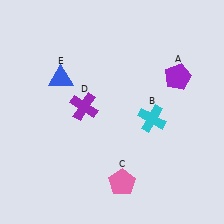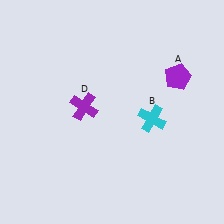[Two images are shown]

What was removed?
The blue triangle (E), the pink pentagon (C) were removed in Image 2.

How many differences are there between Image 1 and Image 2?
There are 2 differences between the two images.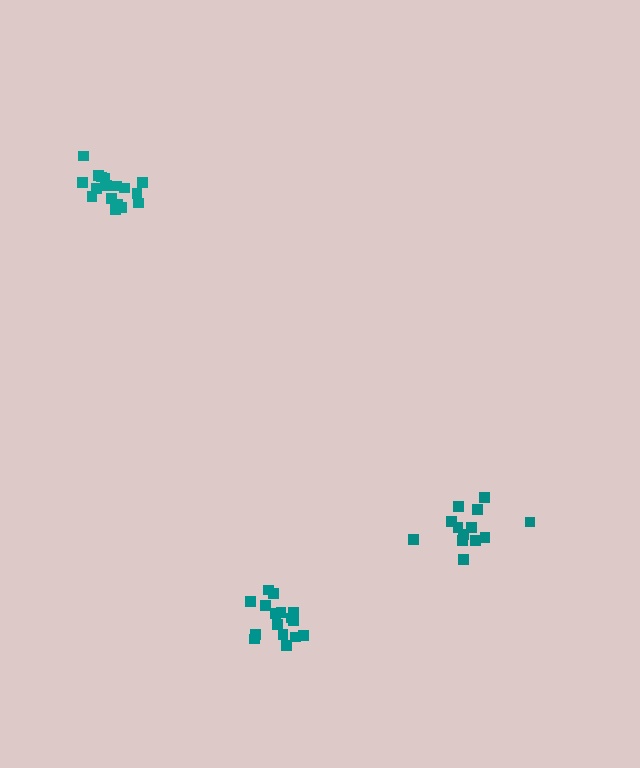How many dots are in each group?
Group 1: 16 dots, Group 2: 17 dots, Group 3: 13 dots (46 total).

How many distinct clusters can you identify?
There are 3 distinct clusters.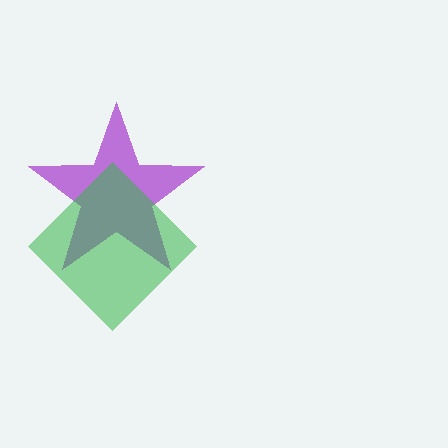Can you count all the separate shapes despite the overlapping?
Yes, there are 2 separate shapes.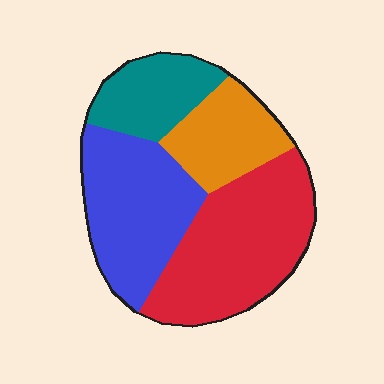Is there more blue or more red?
Red.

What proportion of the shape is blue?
Blue takes up about one third (1/3) of the shape.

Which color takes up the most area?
Red, at roughly 35%.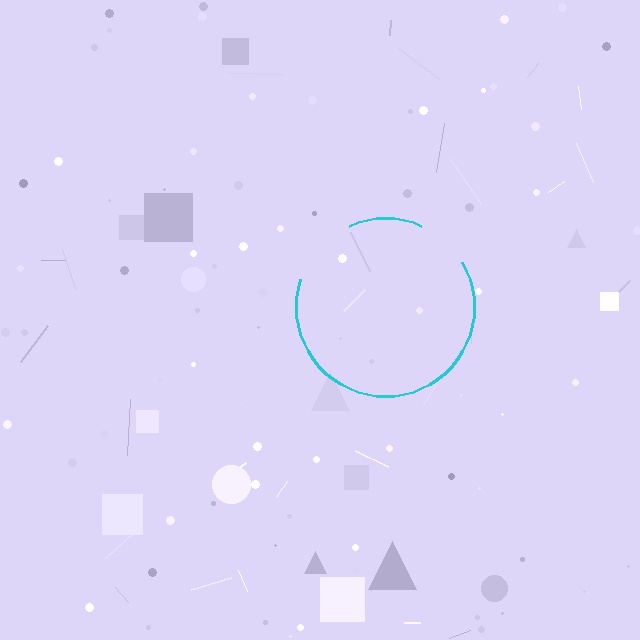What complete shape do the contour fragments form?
The contour fragments form a circle.